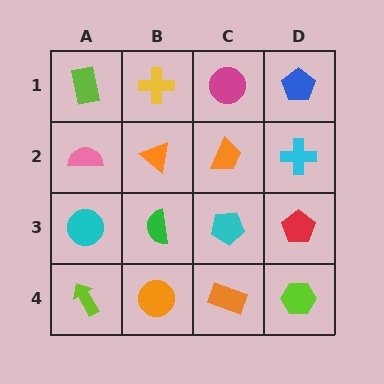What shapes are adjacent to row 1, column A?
A pink semicircle (row 2, column A), a yellow cross (row 1, column B).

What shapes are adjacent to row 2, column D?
A blue pentagon (row 1, column D), a red pentagon (row 3, column D), an orange trapezoid (row 2, column C).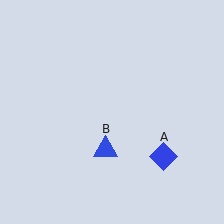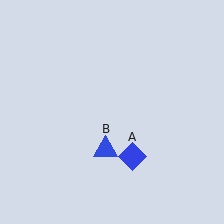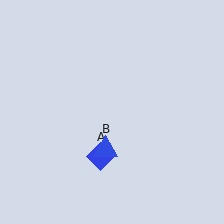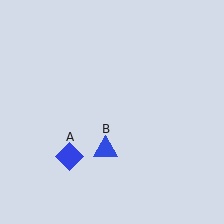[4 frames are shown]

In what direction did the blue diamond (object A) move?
The blue diamond (object A) moved left.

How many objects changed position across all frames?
1 object changed position: blue diamond (object A).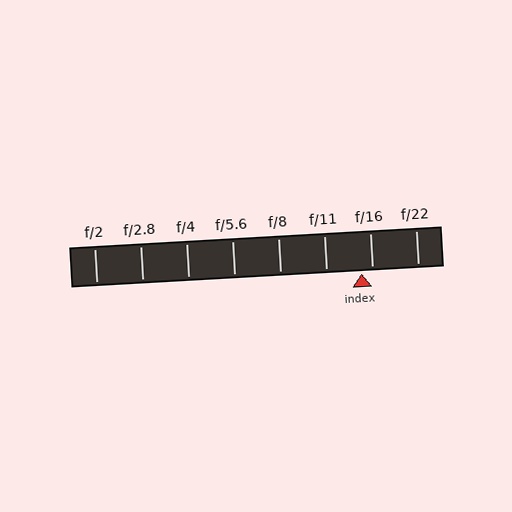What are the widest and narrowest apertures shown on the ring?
The widest aperture shown is f/2 and the narrowest is f/22.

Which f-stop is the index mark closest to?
The index mark is closest to f/16.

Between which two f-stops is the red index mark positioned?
The index mark is between f/11 and f/16.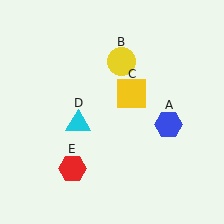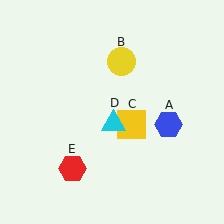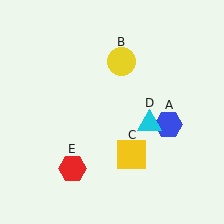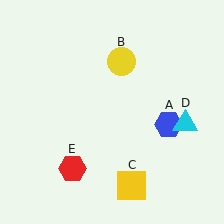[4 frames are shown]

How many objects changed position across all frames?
2 objects changed position: yellow square (object C), cyan triangle (object D).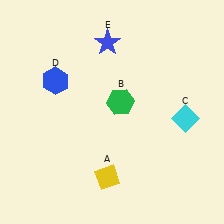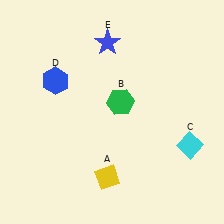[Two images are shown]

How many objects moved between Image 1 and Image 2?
1 object moved between the two images.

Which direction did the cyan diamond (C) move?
The cyan diamond (C) moved down.